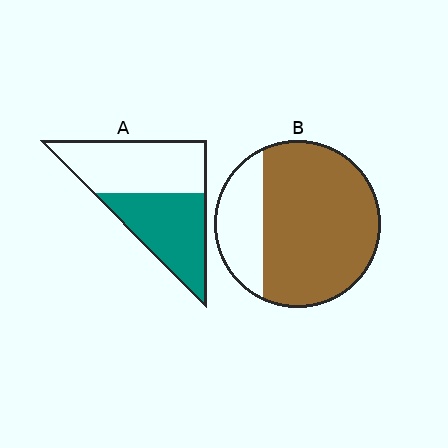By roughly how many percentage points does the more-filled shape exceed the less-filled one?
By roughly 30 percentage points (B over A).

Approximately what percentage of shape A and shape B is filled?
A is approximately 45% and B is approximately 75%.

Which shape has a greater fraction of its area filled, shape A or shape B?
Shape B.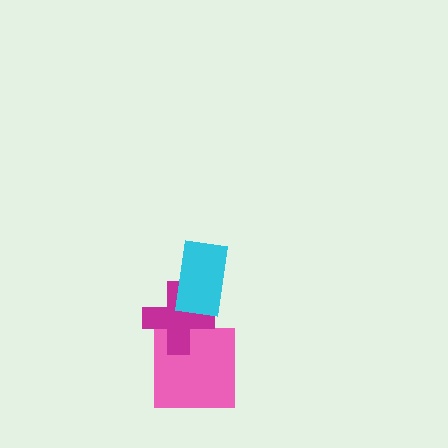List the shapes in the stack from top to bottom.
From top to bottom: the cyan rectangle, the magenta cross, the pink square.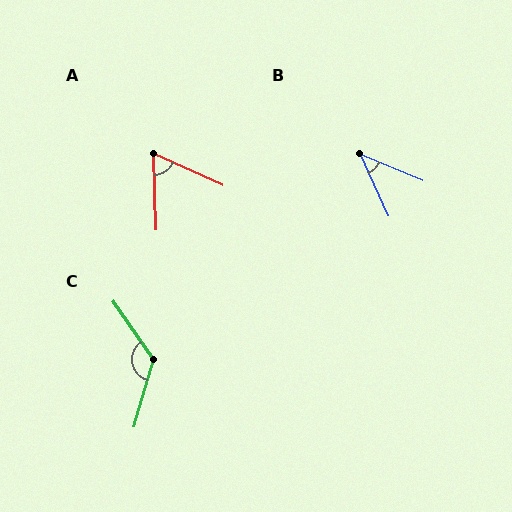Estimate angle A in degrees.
Approximately 64 degrees.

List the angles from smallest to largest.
B (43°), A (64°), C (129°).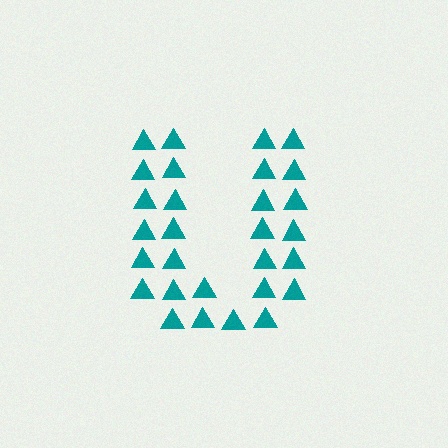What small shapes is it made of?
It is made of small triangles.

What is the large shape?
The large shape is the letter U.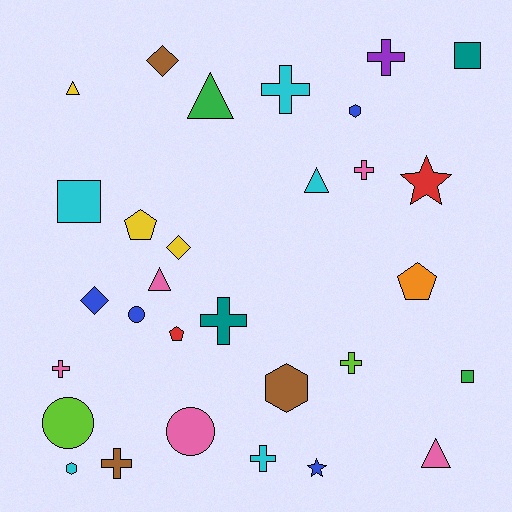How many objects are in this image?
There are 30 objects.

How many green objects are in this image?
There are 2 green objects.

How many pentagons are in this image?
There are 3 pentagons.